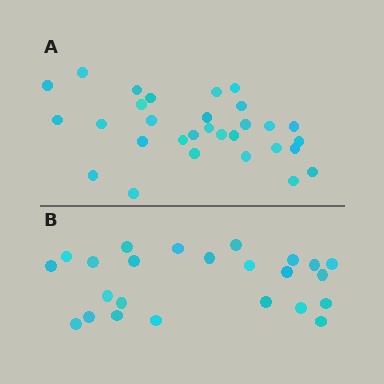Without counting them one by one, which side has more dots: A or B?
Region A (the top region) has more dots.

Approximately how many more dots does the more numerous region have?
Region A has about 6 more dots than region B.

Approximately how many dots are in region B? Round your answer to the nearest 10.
About 20 dots. (The exact count is 24, which rounds to 20.)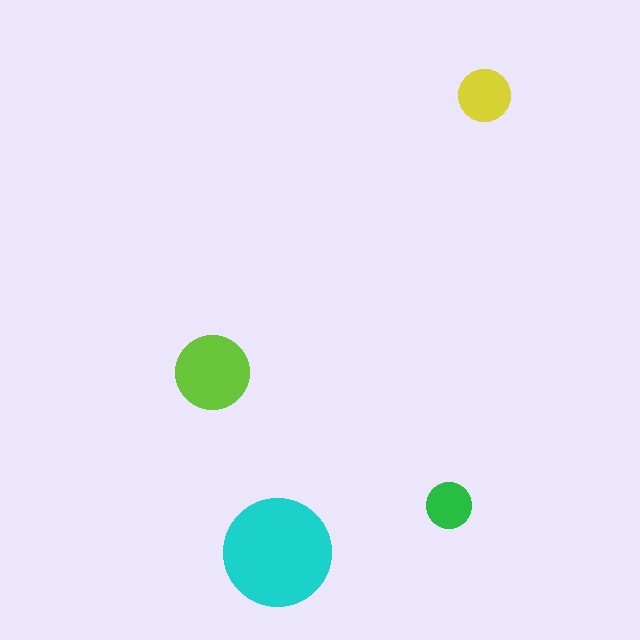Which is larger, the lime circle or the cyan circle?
The cyan one.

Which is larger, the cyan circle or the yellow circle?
The cyan one.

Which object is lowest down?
The cyan circle is bottommost.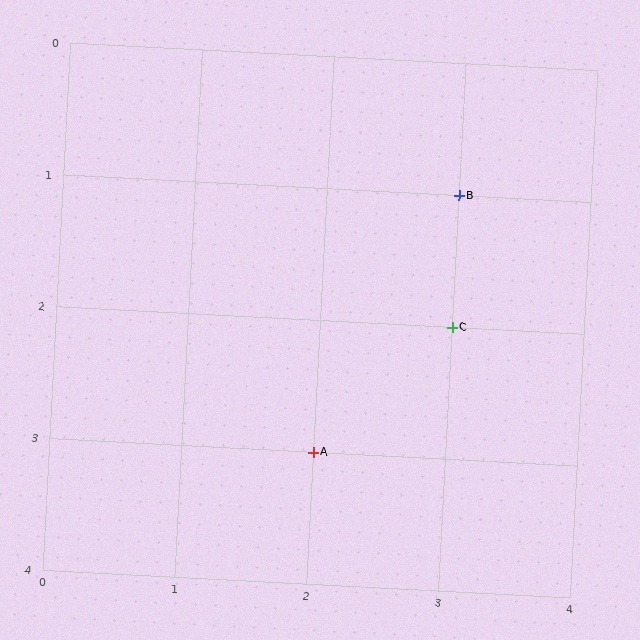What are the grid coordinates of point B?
Point B is at grid coordinates (3, 1).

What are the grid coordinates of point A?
Point A is at grid coordinates (2, 3).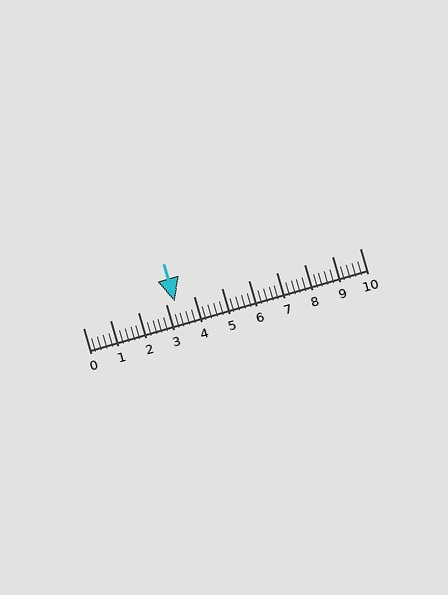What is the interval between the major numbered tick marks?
The major tick marks are spaced 1 units apart.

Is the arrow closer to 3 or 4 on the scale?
The arrow is closer to 3.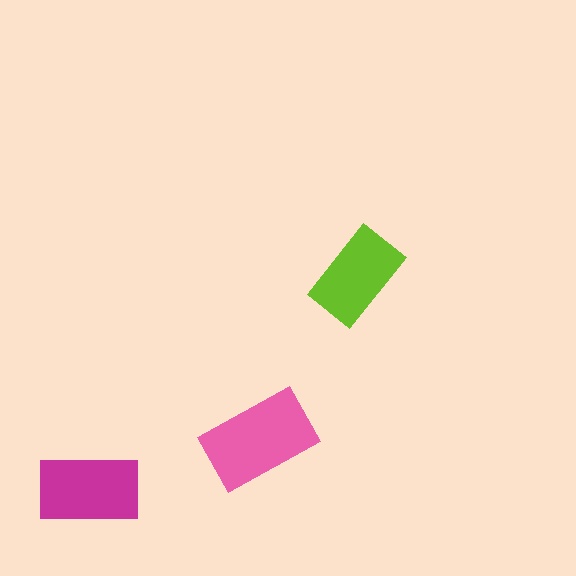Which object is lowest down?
The magenta rectangle is bottommost.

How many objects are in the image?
There are 3 objects in the image.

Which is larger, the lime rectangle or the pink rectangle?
The pink one.